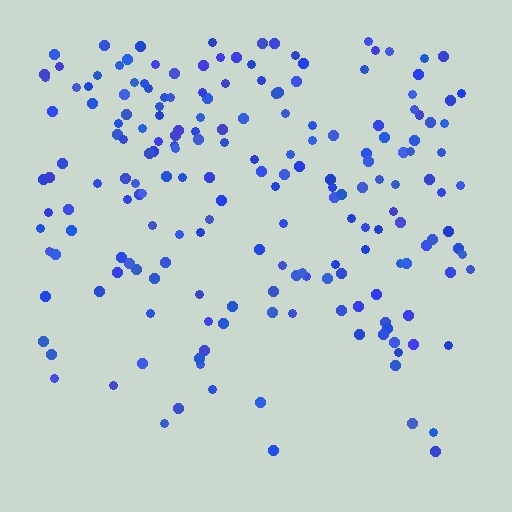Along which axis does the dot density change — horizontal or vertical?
Vertical.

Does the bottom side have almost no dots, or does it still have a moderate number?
Still a moderate number, just noticeably fewer than the top.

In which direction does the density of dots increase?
From bottom to top, with the top side densest.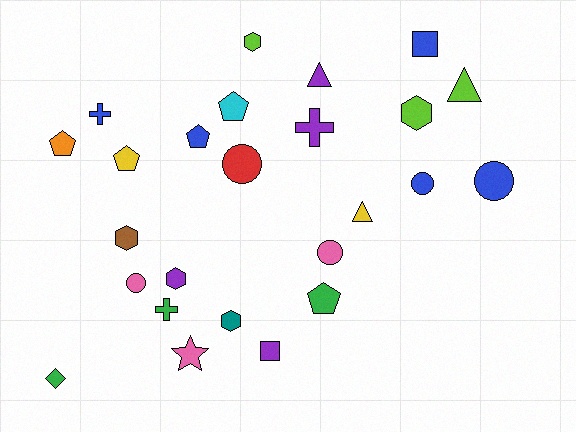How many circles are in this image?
There are 5 circles.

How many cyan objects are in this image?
There is 1 cyan object.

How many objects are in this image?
There are 25 objects.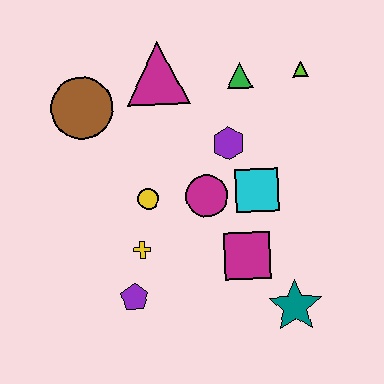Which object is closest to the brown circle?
The magenta triangle is closest to the brown circle.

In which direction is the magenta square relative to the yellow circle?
The magenta square is to the right of the yellow circle.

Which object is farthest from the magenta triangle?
The teal star is farthest from the magenta triangle.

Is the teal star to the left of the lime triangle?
Yes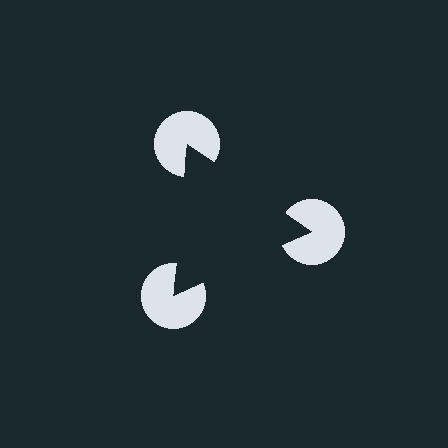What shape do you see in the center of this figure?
An illusory triangle — its edges are inferred from the aligned wedge cuts in the pac-man discs, not physically drawn.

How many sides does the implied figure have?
3 sides.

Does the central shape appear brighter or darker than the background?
It typically appears slightly darker than the background, even though no actual brightness change is drawn.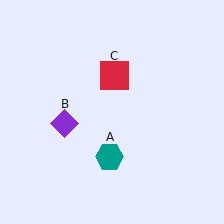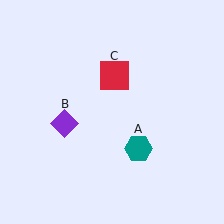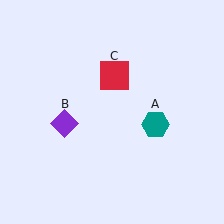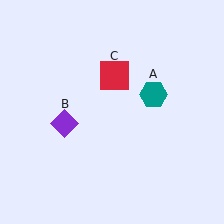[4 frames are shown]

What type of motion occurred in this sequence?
The teal hexagon (object A) rotated counterclockwise around the center of the scene.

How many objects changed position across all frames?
1 object changed position: teal hexagon (object A).